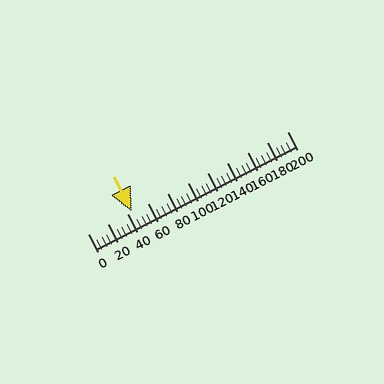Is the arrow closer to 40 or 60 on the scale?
The arrow is closer to 40.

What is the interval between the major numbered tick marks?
The major tick marks are spaced 20 units apart.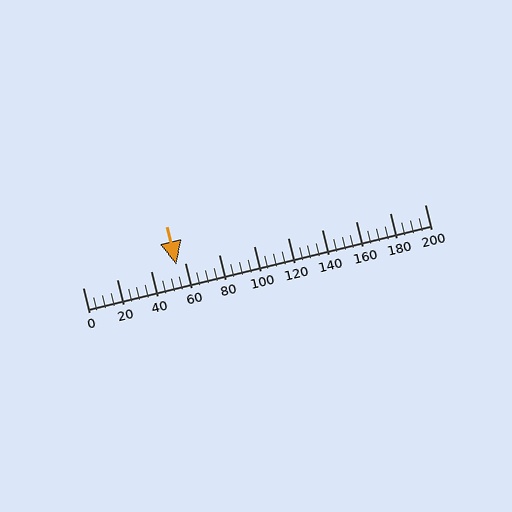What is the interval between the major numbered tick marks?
The major tick marks are spaced 20 units apart.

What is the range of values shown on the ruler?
The ruler shows values from 0 to 200.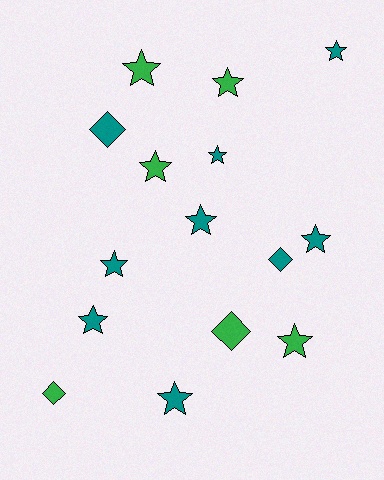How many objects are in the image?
There are 15 objects.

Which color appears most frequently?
Teal, with 9 objects.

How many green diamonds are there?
There are 2 green diamonds.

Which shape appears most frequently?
Star, with 11 objects.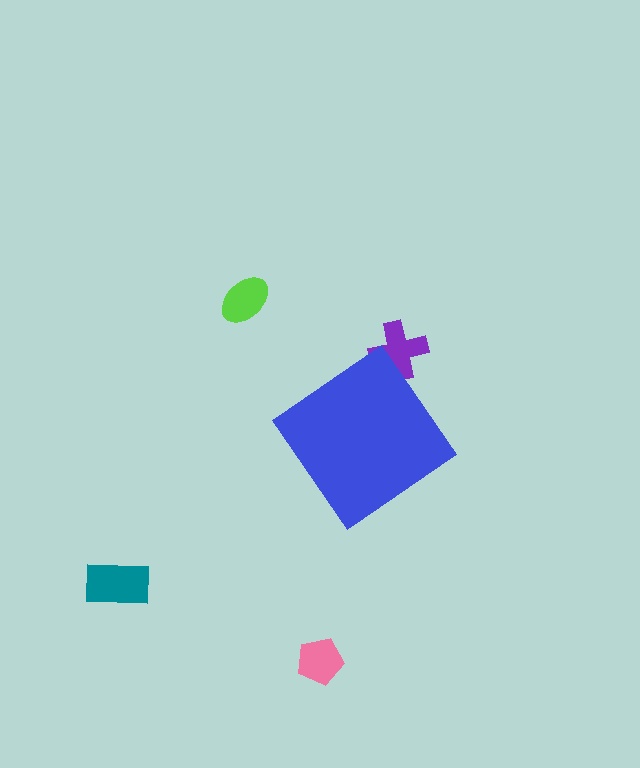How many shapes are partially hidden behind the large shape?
1 shape is partially hidden.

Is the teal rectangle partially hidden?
No, the teal rectangle is fully visible.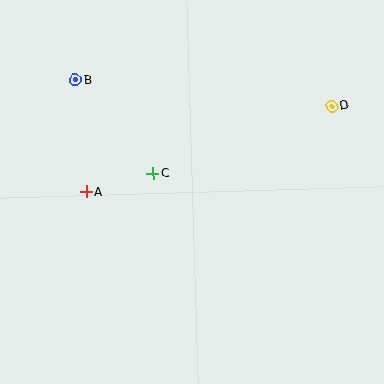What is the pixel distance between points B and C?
The distance between B and C is 121 pixels.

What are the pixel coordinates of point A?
Point A is at (86, 192).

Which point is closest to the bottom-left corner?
Point A is closest to the bottom-left corner.